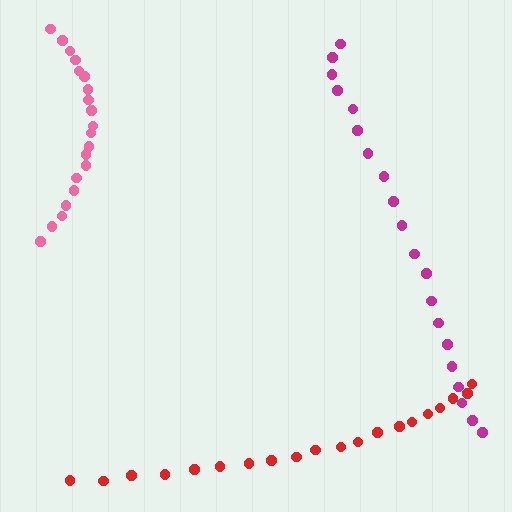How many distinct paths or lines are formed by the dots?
There are 3 distinct paths.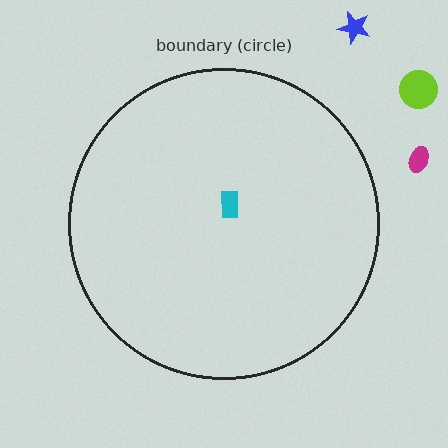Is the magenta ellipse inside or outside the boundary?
Outside.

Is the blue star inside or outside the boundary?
Outside.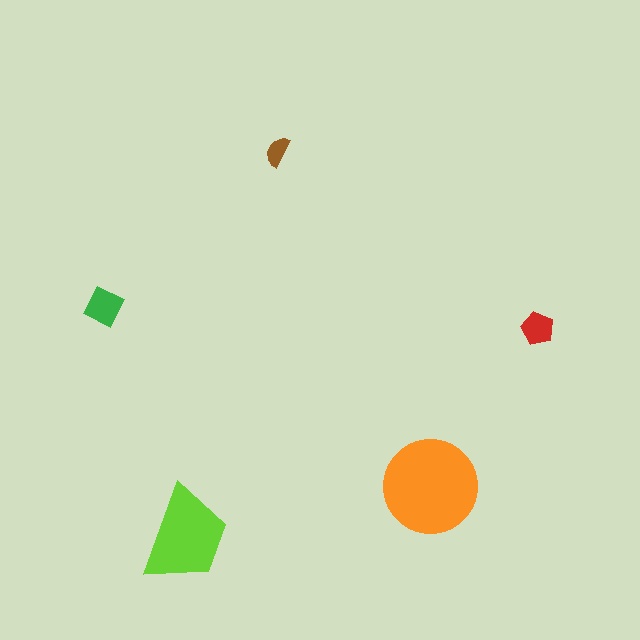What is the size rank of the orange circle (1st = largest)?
1st.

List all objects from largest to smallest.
The orange circle, the lime trapezoid, the green square, the red pentagon, the brown semicircle.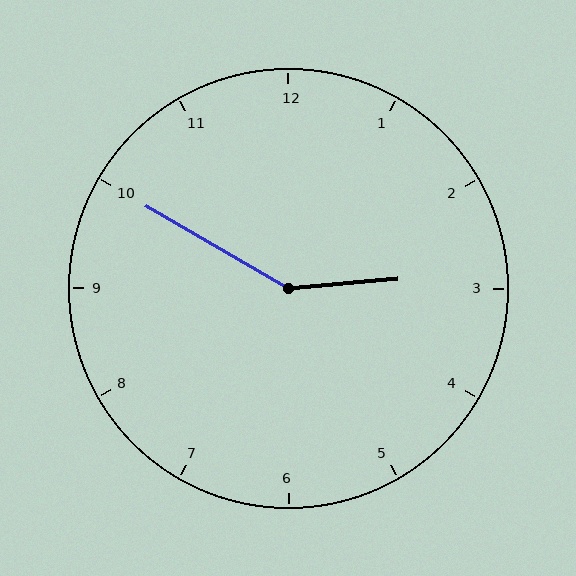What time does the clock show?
2:50.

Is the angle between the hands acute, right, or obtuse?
It is obtuse.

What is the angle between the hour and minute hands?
Approximately 145 degrees.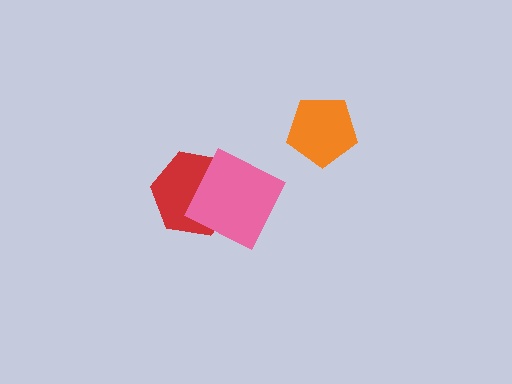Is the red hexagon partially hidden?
Yes, it is partially covered by another shape.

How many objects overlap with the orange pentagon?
0 objects overlap with the orange pentagon.